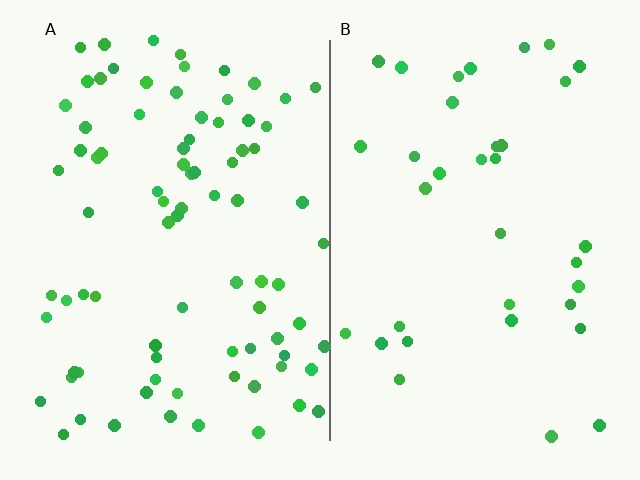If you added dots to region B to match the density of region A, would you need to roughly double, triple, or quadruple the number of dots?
Approximately double.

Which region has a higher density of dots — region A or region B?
A (the left).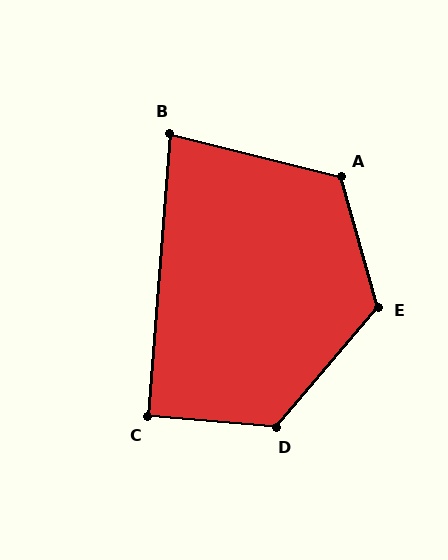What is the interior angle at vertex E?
Approximately 124 degrees (obtuse).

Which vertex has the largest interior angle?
D, at approximately 125 degrees.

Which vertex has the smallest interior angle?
B, at approximately 80 degrees.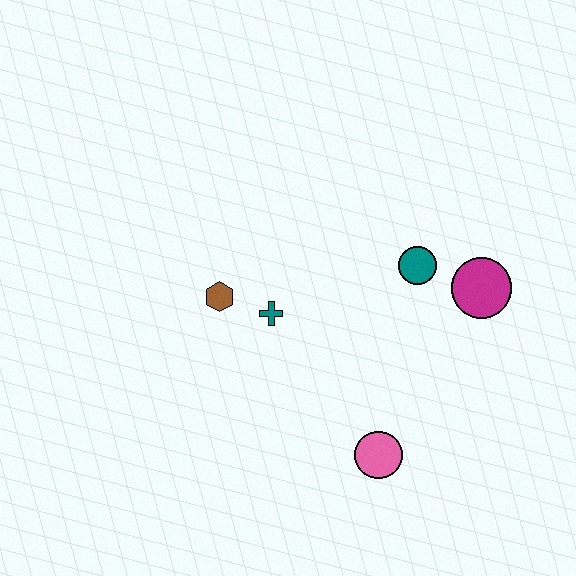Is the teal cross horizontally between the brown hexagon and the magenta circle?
Yes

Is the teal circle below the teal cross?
No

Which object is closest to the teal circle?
The magenta circle is closest to the teal circle.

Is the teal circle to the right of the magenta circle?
No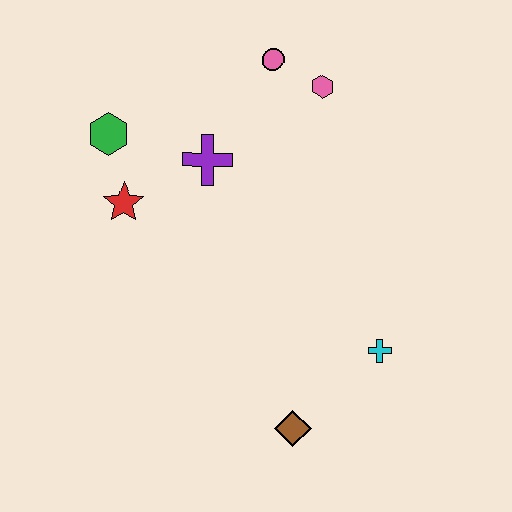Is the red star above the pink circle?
No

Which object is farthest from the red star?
The cyan cross is farthest from the red star.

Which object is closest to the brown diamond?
The cyan cross is closest to the brown diamond.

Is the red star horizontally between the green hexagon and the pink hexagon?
Yes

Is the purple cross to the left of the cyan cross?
Yes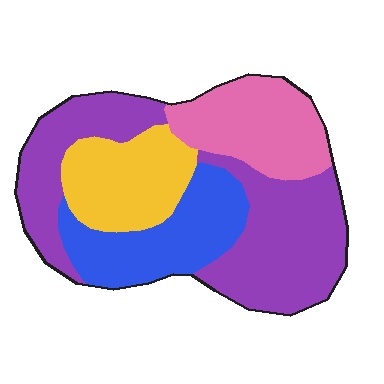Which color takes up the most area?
Purple, at roughly 40%.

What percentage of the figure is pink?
Pink covers around 20% of the figure.